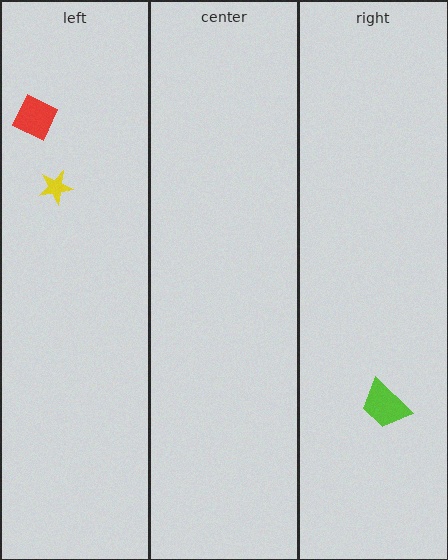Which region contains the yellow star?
The left region.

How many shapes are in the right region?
1.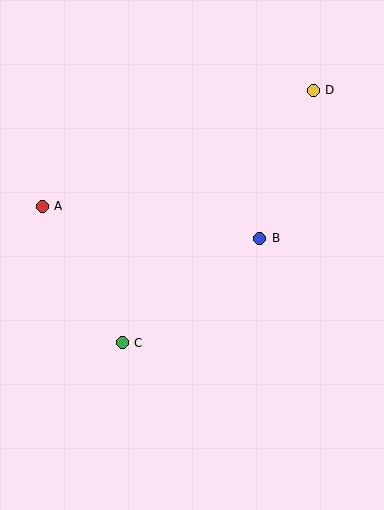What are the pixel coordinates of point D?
Point D is at (313, 90).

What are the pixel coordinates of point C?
Point C is at (122, 343).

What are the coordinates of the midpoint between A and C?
The midpoint between A and C is at (82, 275).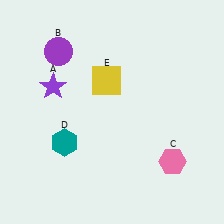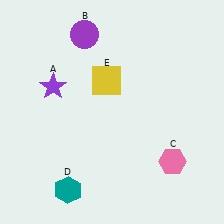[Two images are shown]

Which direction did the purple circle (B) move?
The purple circle (B) moved right.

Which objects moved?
The objects that moved are: the purple circle (B), the teal hexagon (D).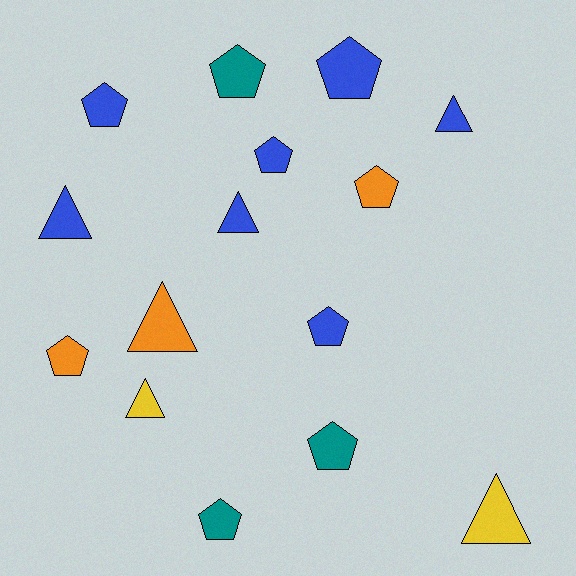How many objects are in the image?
There are 15 objects.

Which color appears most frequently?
Blue, with 7 objects.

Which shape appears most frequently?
Pentagon, with 9 objects.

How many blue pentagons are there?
There are 4 blue pentagons.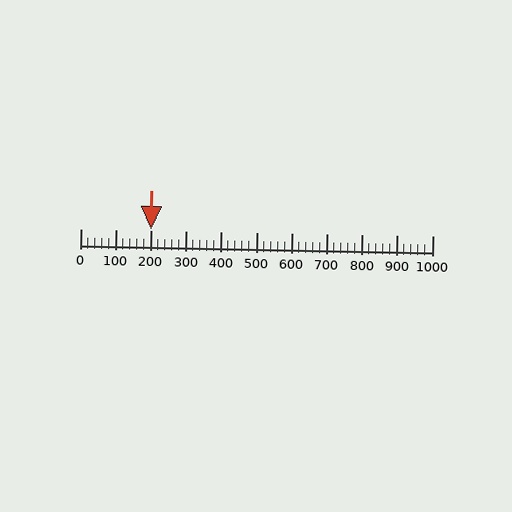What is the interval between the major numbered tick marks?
The major tick marks are spaced 100 units apart.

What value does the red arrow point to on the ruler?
The red arrow points to approximately 200.